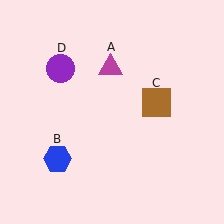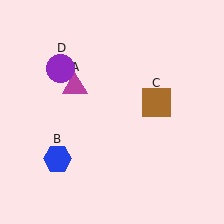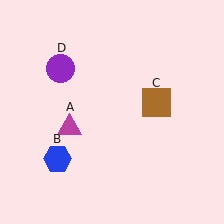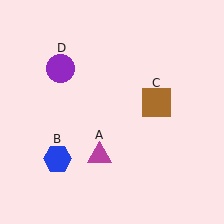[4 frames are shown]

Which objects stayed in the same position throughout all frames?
Blue hexagon (object B) and brown square (object C) and purple circle (object D) remained stationary.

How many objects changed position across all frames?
1 object changed position: magenta triangle (object A).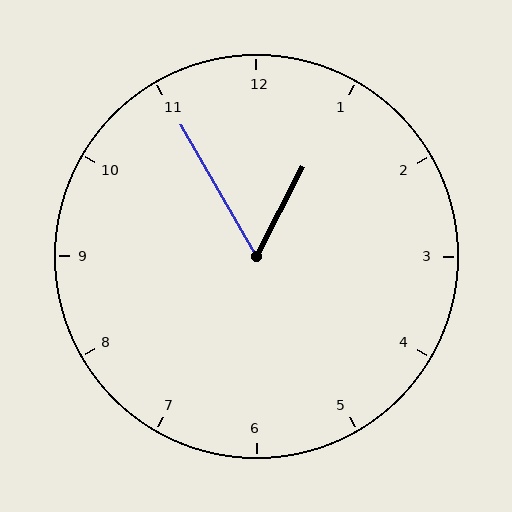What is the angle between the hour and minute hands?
Approximately 58 degrees.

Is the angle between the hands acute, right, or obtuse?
It is acute.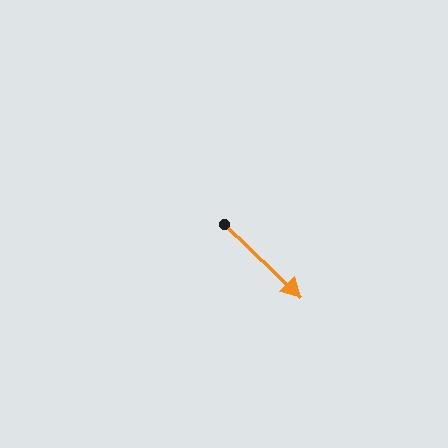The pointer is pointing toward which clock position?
Roughly 4 o'clock.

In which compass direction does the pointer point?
Southeast.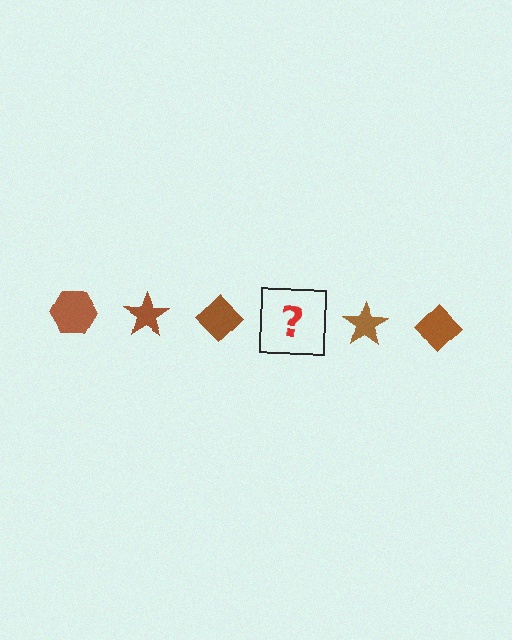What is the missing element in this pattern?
The missing element is a brown hexagon.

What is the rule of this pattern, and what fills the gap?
The rule is that the pattern cycles through hexagon, star, diamond shapes in brown. The gap should be filled with a brown hexagon.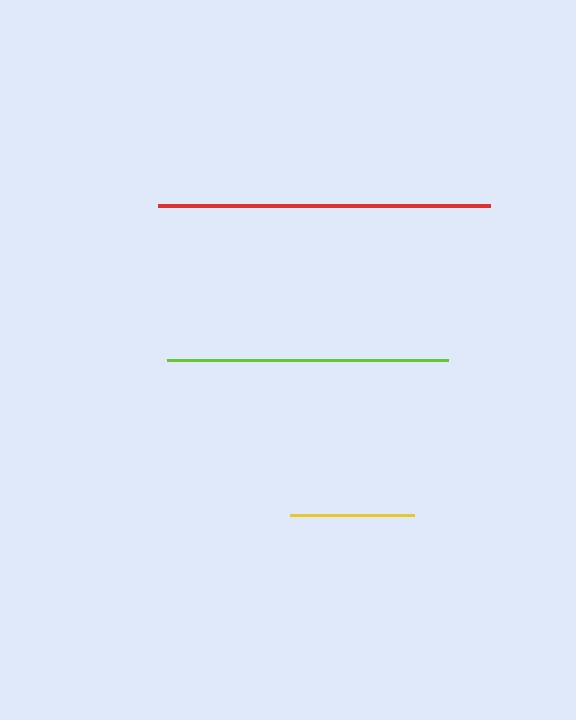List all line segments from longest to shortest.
From longest to shortest: red, lime, yellow.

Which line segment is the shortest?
The yellow line is the shortest at approximately 123 pixels.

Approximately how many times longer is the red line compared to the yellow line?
The red line is approximately 2.7 times the length of the yellow line.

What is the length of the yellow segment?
The yellow segment is approximately 123 pixels long.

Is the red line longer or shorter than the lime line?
The red line is longer than the lime line.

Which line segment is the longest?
The red line is the longest at approximately 332 pixels.